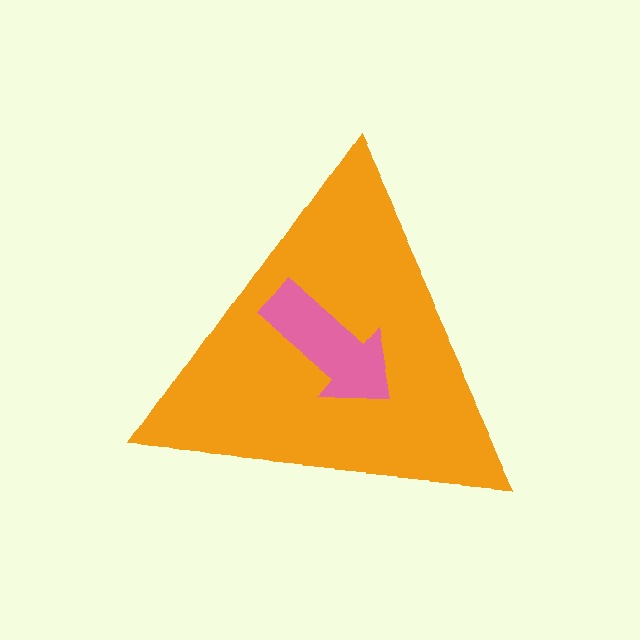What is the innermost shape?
The pink arrow.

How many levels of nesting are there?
2.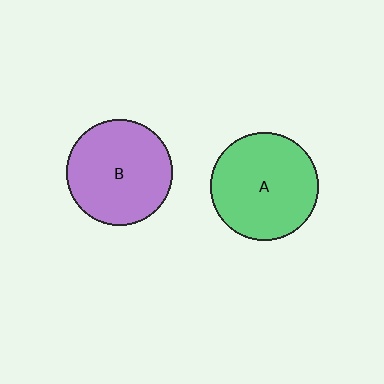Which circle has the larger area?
Circle A (green).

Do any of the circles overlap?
No, none of the circles overlap.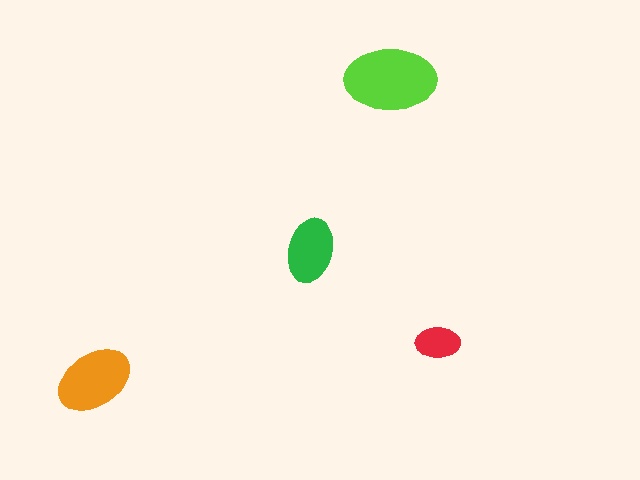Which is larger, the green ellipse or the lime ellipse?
The lime one.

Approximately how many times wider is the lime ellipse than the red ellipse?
About 2 times wider.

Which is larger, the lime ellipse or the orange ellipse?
The lime one.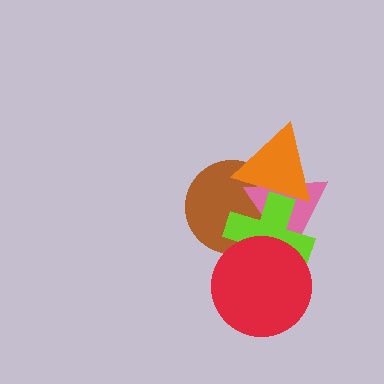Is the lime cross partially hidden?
Yes, it is partially covered by another shape.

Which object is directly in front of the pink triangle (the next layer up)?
The lime cross is directly in front of the pink triangle.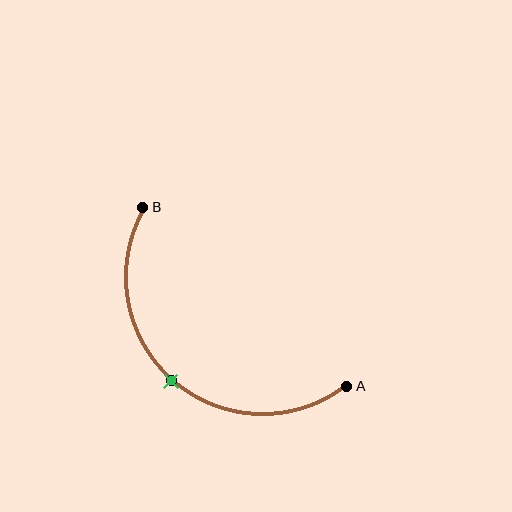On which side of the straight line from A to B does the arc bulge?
The arc bulges below and to the left of the straight line connecting A and B.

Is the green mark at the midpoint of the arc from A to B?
Yes. The green mark lies on the arc at equal arc-length from both A and B — it is the arc midpoint.